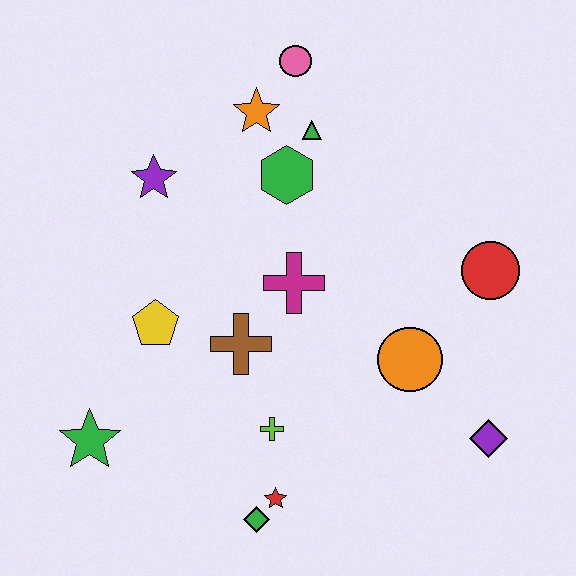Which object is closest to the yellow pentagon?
The brown cross is closest to the yellow pentagon.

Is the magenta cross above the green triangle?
No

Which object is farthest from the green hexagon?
The green diamond is farthest from the green hexagon.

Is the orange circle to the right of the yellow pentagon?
Yes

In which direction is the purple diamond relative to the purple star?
The purple diamond is to the right of the purple star.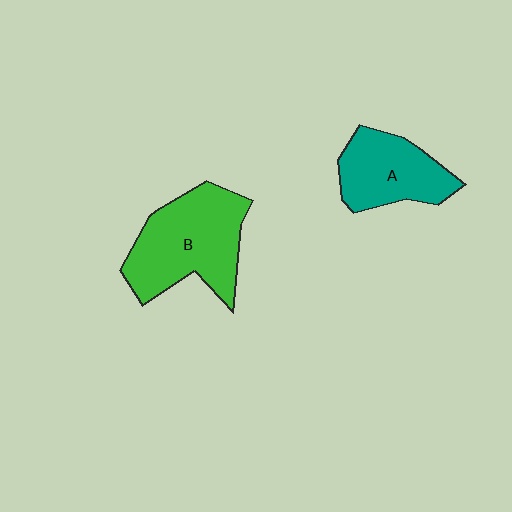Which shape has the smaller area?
Shape A (teal).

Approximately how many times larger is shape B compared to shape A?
Approximately 1.4 times.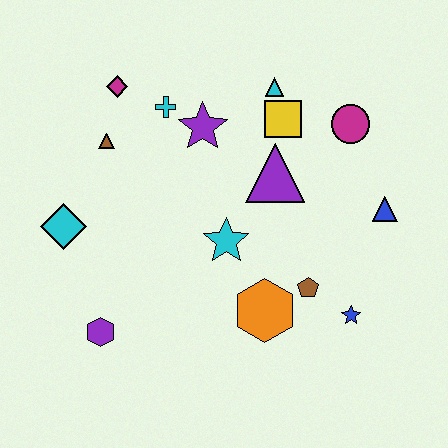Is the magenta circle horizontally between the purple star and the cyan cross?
No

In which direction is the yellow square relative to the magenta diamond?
The yellow square is to the right of the magenta diamond.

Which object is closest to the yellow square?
The cyan triangle is closest to the yellow square.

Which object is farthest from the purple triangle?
The purple hexagon is farthest from the purple triangle.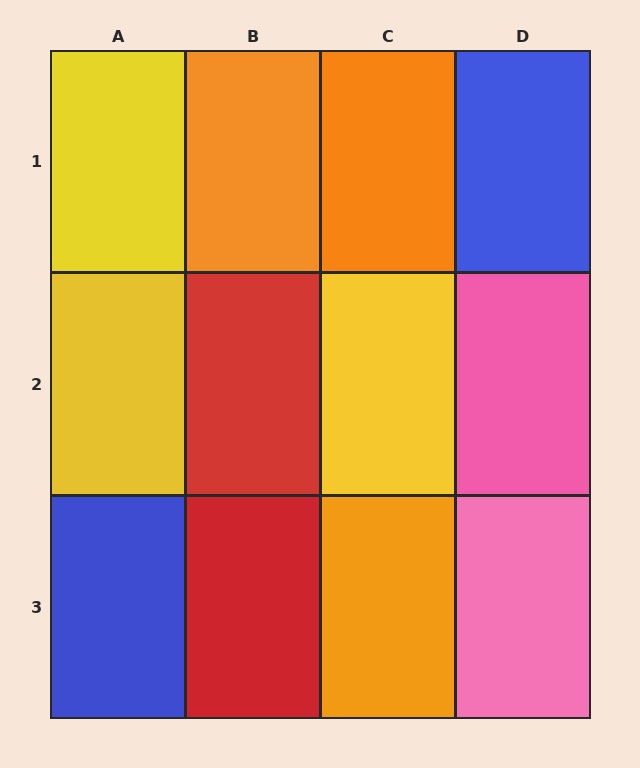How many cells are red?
2 cells are red.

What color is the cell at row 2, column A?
Yellow.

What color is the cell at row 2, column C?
Yellow.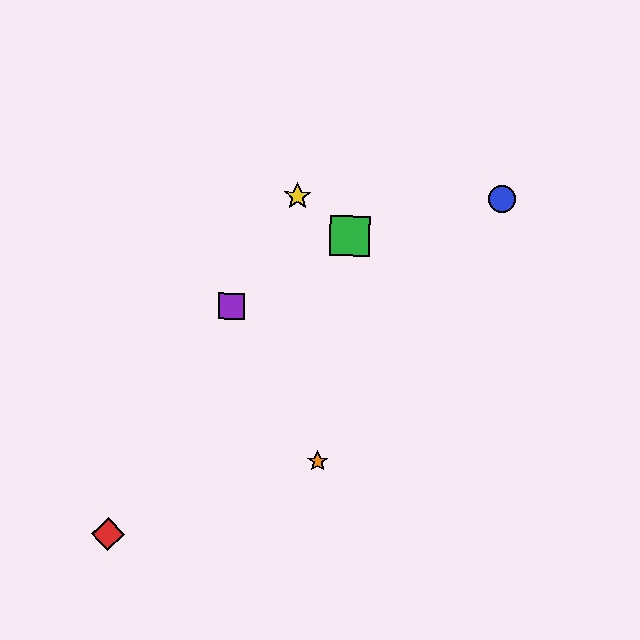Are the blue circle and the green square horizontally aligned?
No, the blue circle is at y≈199 and the green square is at y≈236.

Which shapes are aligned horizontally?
The blue circle, the yellow star are aligned horizontally.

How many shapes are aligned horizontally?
2 shapes (the blue circle, the yellow star) are aligned horizontally.